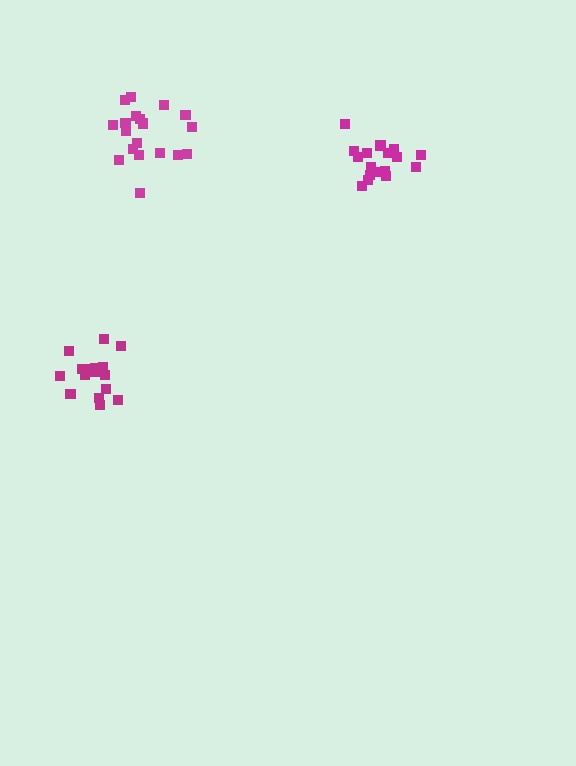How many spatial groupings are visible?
There are 3 spatial groupings.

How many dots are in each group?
Group 1: 17 dots, Group 2: 16 dots, Group 3: 19 dots (52 total).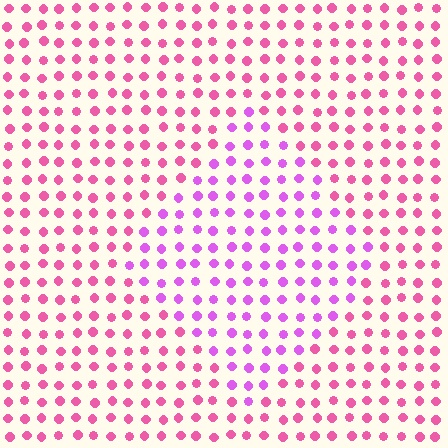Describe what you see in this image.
The image is filled with small pink elements in a uniform arrangement. A diamond-shaped region is visible where the elements are tinted to a slightly different hue, forming a subtle color boundary.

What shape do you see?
I see a diamond.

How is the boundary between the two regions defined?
The boundary is defined purely by a slight shift in hue (about 35 degrees). Spacing, size, and orientation are identical on both sides.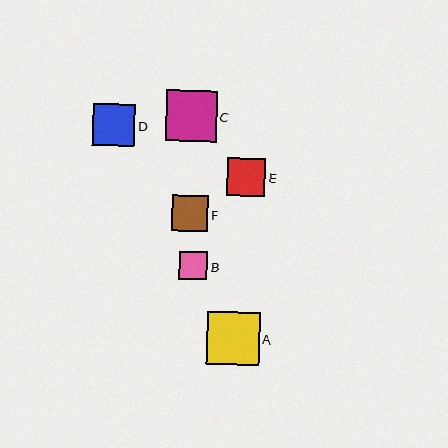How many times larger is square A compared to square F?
Square A is approximately 1.5 times the size of square F.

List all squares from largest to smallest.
From largest to smallest: A, C, D, E, F, B.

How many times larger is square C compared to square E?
Square C is approximately 1.3 times the size of square E.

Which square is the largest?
Square A is the largest with a size of approximately 53 pixels.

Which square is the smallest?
Square B is the smallest with a size of approximately 29 pixels.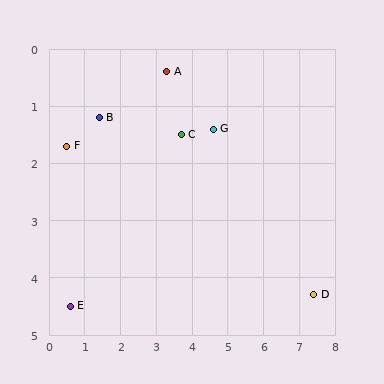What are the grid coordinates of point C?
Point C is at approximately (3.7, 1.5).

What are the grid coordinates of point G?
Point G is at approximately (4.6, 1.4).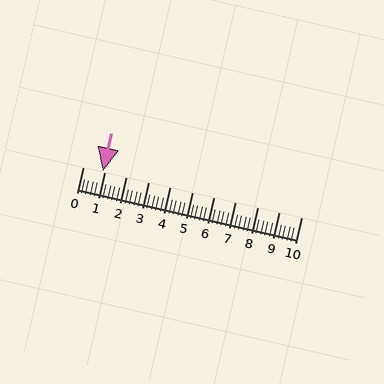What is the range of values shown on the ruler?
The ruler shows values from 0 to 10.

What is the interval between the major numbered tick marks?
The major tick marks are spaced 1 units apart.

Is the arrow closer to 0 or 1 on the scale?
The arrow is closer to 1.